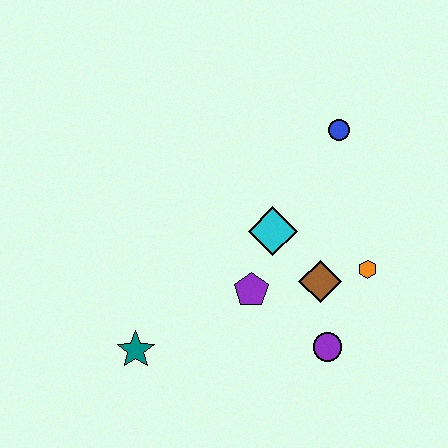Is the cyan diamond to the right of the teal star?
Yes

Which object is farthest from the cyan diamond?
The teal star is farthest from the cyan diamond.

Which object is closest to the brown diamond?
The orange hexagon is closest to the brown diamond.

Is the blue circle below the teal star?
No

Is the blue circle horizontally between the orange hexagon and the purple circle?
Yes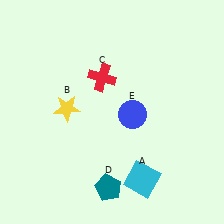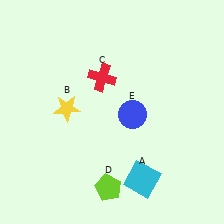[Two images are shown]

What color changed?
The pentagon (D) changed from teal in Image 1 to lime in Image 2.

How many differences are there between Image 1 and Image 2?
There is 1 difference between the two images.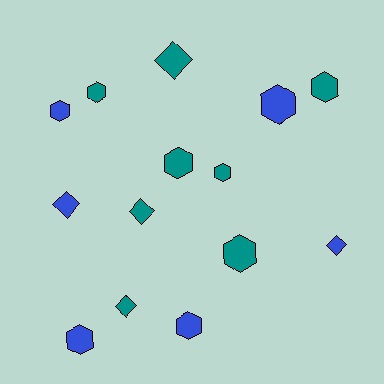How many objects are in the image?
There are 14 objects.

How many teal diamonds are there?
There are 3 teal diamonds.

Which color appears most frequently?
Teal, with 8 objects.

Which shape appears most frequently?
Hexagon, with 9 objects.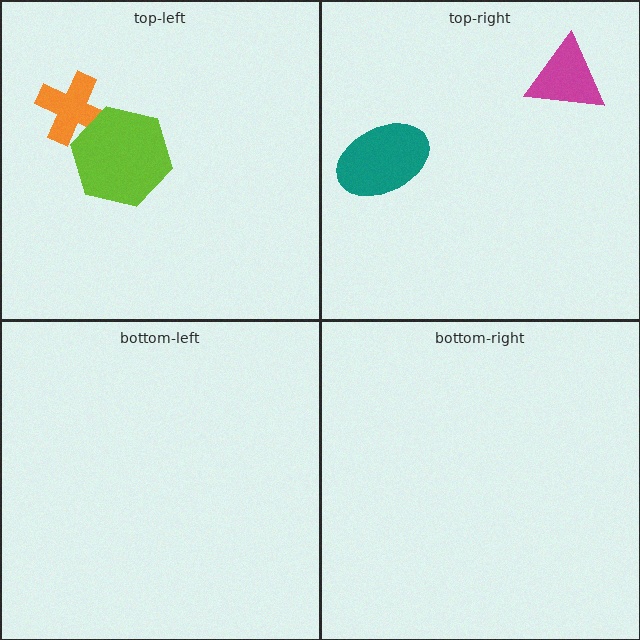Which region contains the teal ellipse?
The top-right region.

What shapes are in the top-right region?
The teal ellipse, the magenta triangle.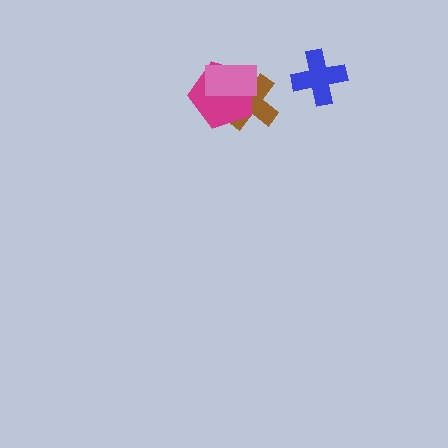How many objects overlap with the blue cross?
0 objects overlap with the blue cross.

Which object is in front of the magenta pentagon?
The pink rectangle is in front of the magenta pentagon.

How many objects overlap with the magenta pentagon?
2 objects overlap with the magenta pentagon.